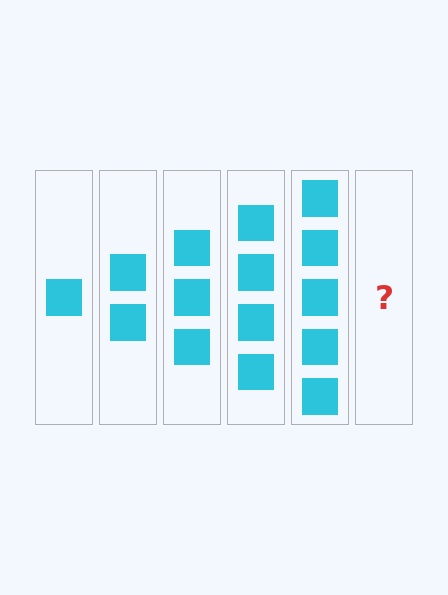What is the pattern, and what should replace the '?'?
The pattern is that each step adds one more square. The '?' should be 6 squares.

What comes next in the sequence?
The next element should be 6 squares.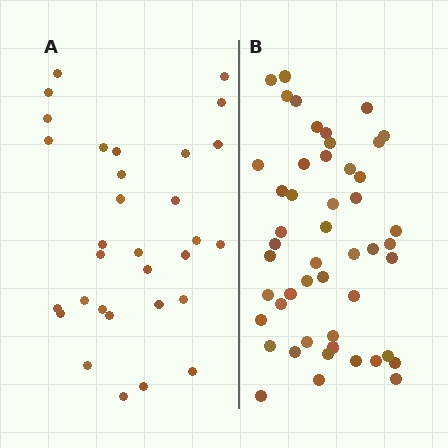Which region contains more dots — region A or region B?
Region B (the right region) has more dots.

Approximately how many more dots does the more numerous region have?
Region B has approximately 20 more dots than region A.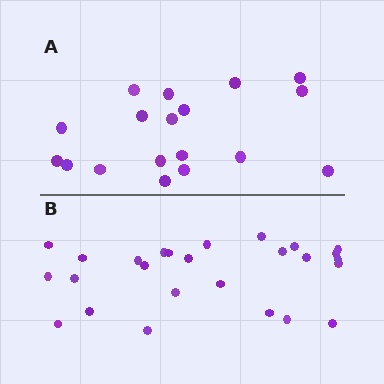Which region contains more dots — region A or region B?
Region B (the bottom region) has more dots.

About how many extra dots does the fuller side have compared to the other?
Region B has roughly 8 or so more dots than region A.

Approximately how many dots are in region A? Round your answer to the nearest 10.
About 20 dots. (The exact count is 18, which rounds to 20.)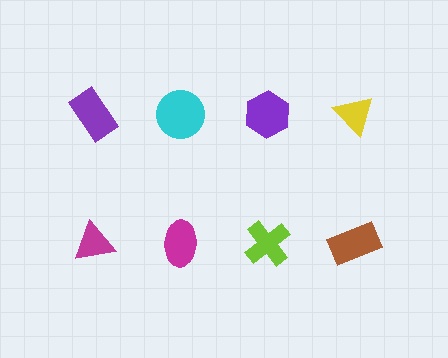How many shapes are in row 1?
4 shapes.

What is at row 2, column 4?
A brown rectangle.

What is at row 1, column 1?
A purple rectangle.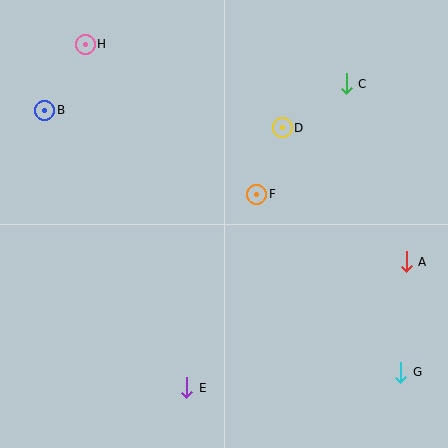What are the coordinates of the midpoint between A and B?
The midpoint between A and B is at (225, 186).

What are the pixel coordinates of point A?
Point A is at (406, 262).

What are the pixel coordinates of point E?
Point E is at (187, 388).